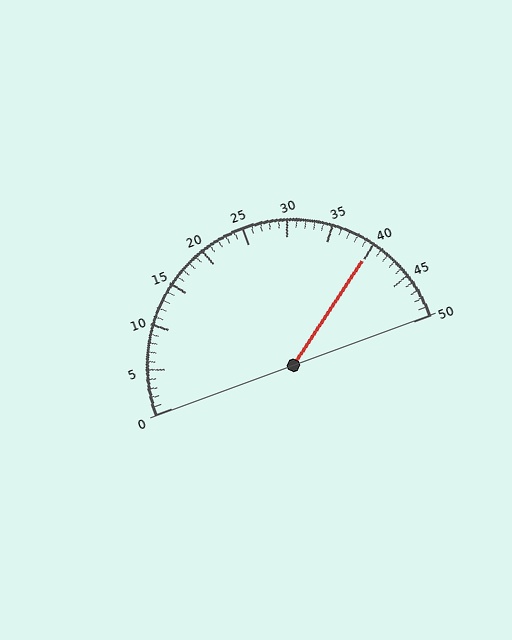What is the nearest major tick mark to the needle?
The nearest major tick mark is 40.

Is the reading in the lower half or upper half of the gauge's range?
The reading is in the upper half of the range (0 to 50).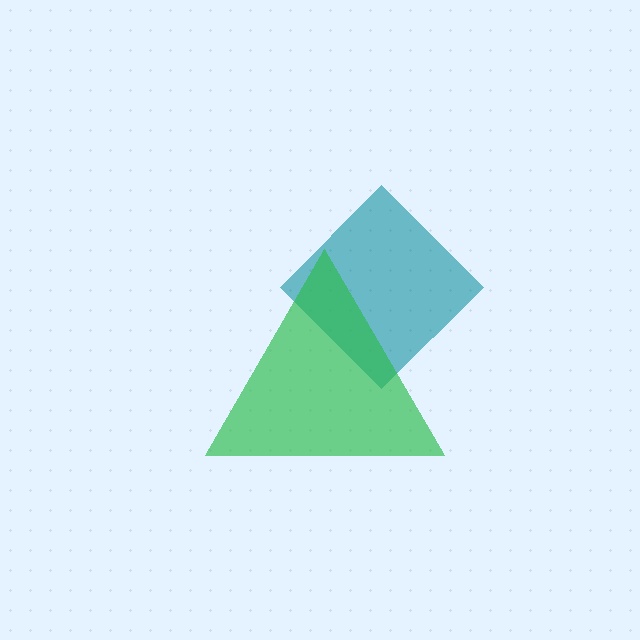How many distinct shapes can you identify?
There are 2 distinct shapes: a teal diamond, a green triangle.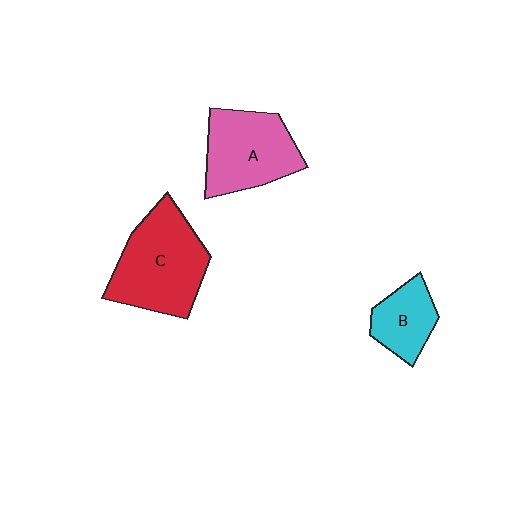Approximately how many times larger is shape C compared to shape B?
Approximately 2.0 times.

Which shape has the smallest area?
Shape B (cyan).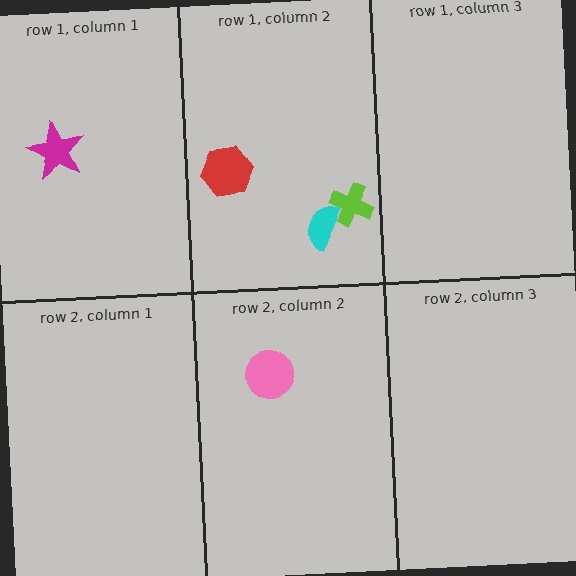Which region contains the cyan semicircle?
The row 1, column 2 region.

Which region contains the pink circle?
The row 2, column 2 region.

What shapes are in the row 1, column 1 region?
The magenta star.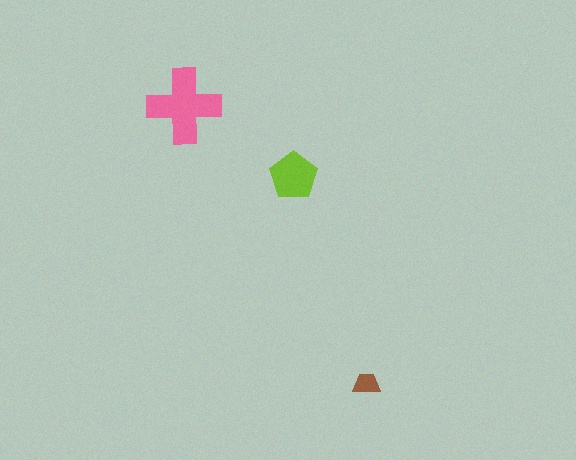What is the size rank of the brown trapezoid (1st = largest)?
3rd.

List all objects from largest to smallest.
The pink cross, the lime pentagon, the brown trapezoid.